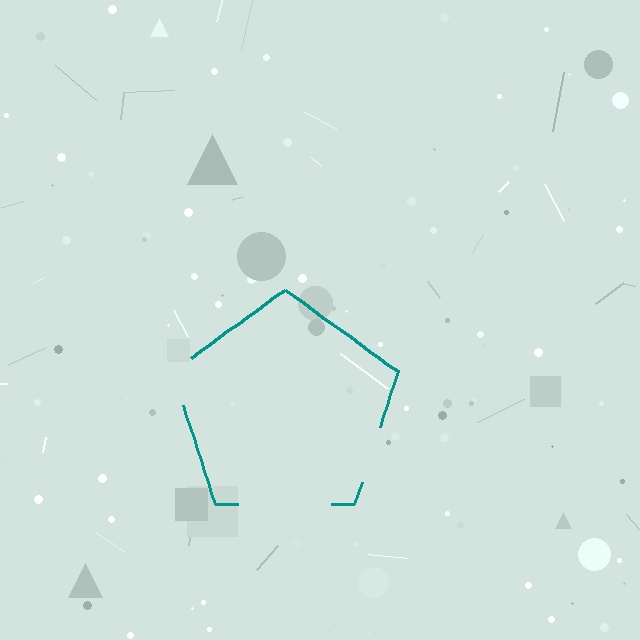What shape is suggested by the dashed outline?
The dashed outline suggests a pentagon.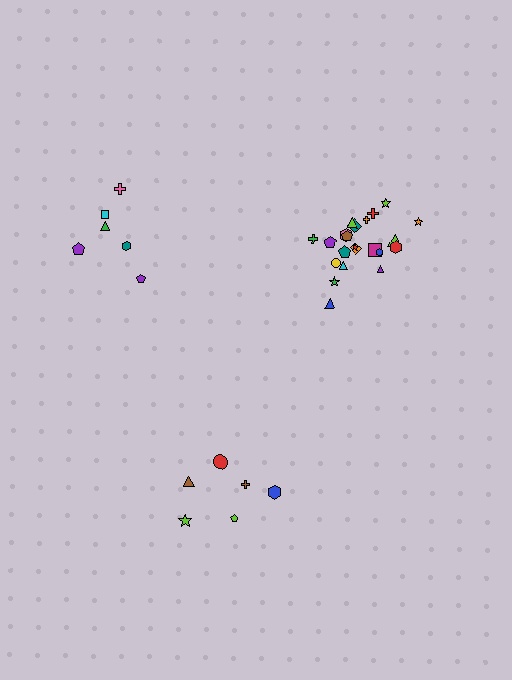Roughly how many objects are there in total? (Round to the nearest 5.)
Roughly 35 objects in total.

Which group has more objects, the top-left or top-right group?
The top-right group.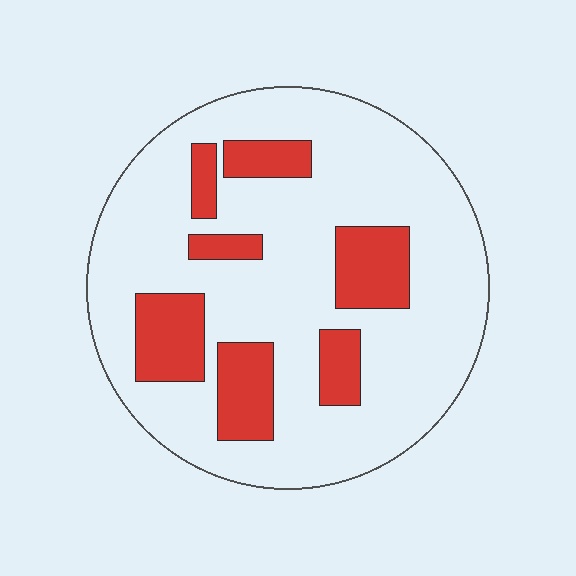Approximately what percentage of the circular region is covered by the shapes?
Approximately 20%.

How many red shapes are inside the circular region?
7.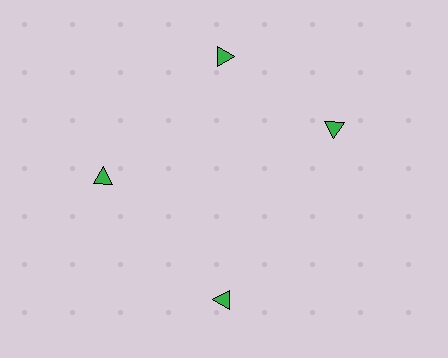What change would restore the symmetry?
The symmetry would be restored by rotating it back into even spacing with its neighbors so that all 4 triangles sit at equal angles and equal distance from the center.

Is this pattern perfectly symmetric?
No. The 4 green triangles are arranged in a ring, but one element near the 3 o'clock position is rotated out of alignment along the ring, breaking the 4-fold rotational symmetry.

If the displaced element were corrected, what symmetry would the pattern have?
It would have 4-fold rotational symmetry — the pattern would map onto itself every 90 degrees.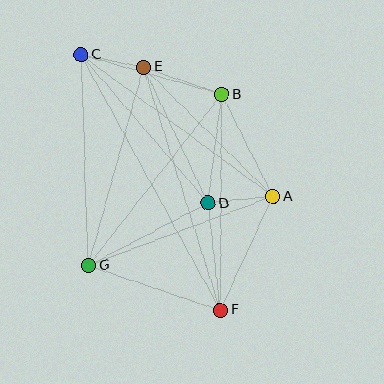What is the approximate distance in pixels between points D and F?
The distance between D and F is approximately 108 pixels.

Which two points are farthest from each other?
Points C and F are farthest from each other.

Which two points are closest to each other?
Points C and E are closest to each other.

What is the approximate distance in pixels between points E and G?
The distance between E and G is approximately 206 pixels.